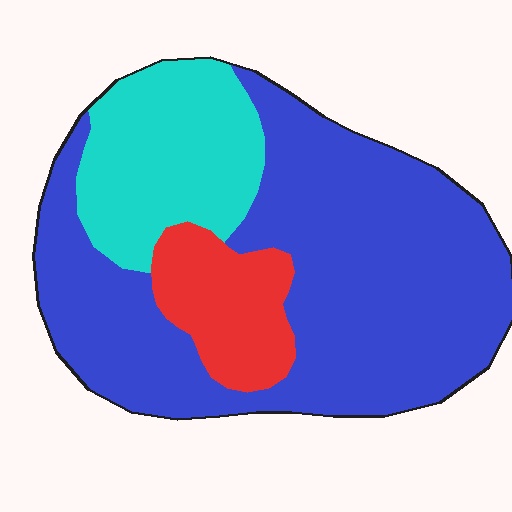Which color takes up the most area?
Blue, at roughly 65%.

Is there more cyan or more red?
Cyan.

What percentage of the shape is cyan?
Cyan takes up about one fifth (1/5) of the shape.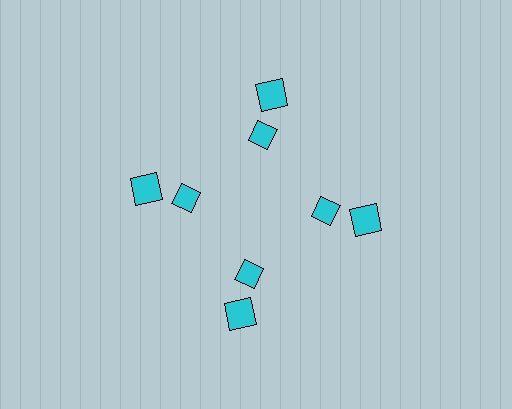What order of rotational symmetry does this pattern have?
This pattern has 4-fold rotational symmetry.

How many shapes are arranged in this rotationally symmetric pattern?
There are 8 shapes, arranged in 4 groups of 2.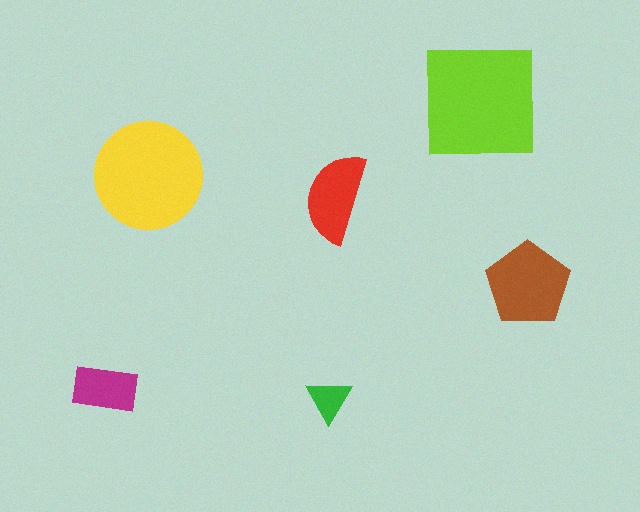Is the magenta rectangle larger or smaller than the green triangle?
Larger.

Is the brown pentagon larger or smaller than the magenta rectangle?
Larger.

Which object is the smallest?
The green triangle.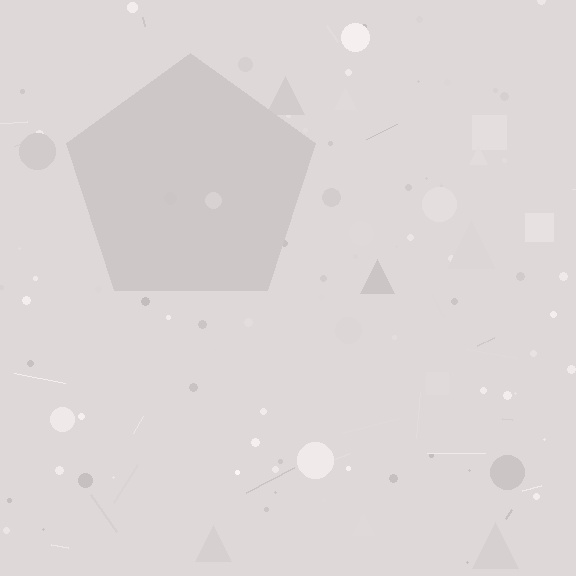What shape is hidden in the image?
A pentagon is hidden in the image.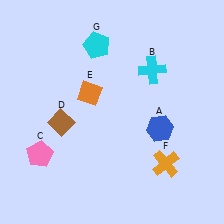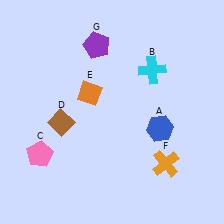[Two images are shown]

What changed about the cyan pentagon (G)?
In Image 1, G is cyan. In Image 2, it changed to purple.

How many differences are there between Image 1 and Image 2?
There is 1 difference between the two images.